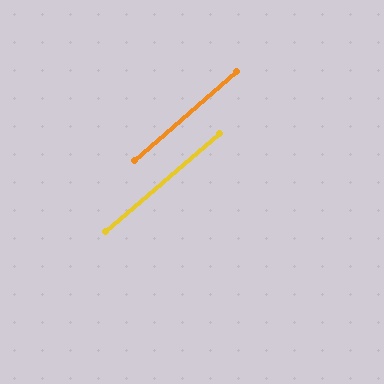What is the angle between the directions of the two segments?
Approximately 1 degree.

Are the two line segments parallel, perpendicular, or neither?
Parallel — their directions differ by only 0.5°.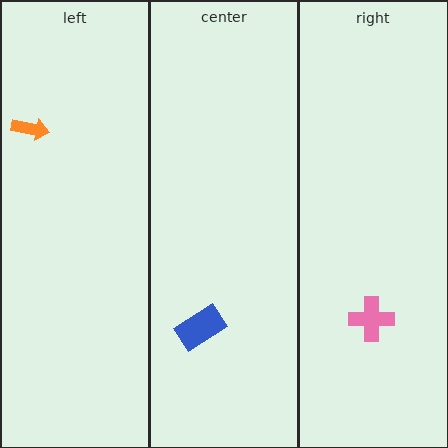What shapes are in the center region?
The blue rectangle.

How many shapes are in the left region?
1.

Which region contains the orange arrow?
The left region.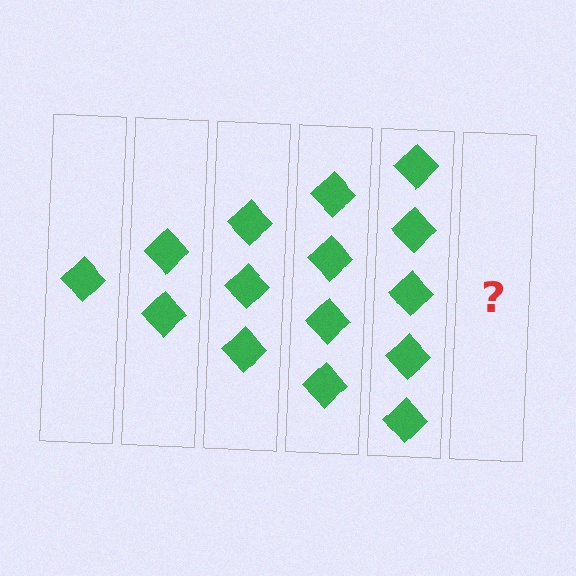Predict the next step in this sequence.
The next step is 6 diamonds.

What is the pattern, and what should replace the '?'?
The pattern is that each step adds one more diamond. The '?' should be 6 diamonds.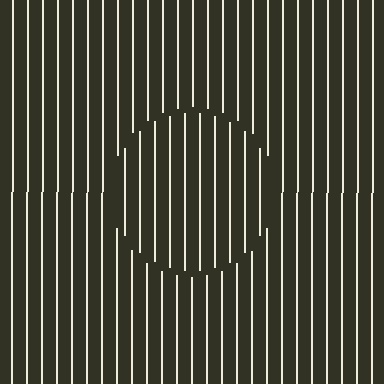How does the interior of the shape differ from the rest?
The interior of the shape contains the same grating, shifted by half a period — the contour is defined by the phase discontinuity where line-ends from the inner and outer gratings abut.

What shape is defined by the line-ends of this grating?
An illusory circle. The interior of the shape contains the same grating, shifted by half a period — the contour is defined by the phase discontinuity where line-ends from the inner and outer gratings abut.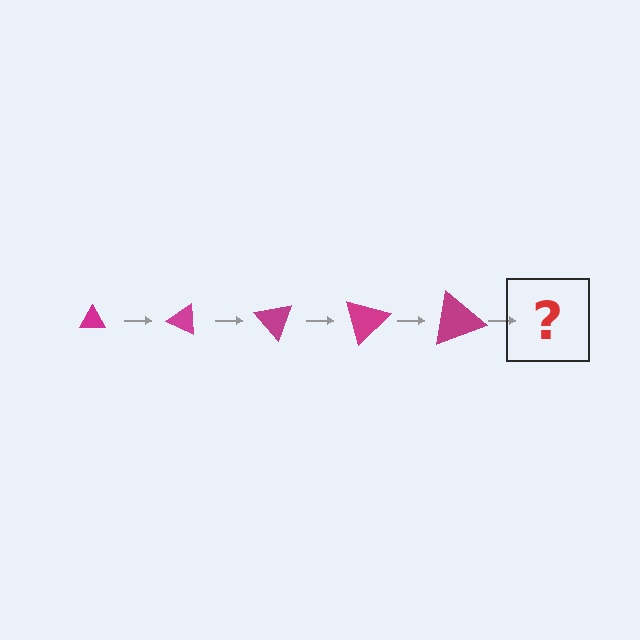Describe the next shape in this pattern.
It should be a triangle, larger than the previous one and rotated 125 degrees from the start.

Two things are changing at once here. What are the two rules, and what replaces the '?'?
The two rules are that the triangle grows larger each step and it rotates 25 degrees each step. The '?' should be a triangle, larger than the previous one and rotated 125 degrees from the start.